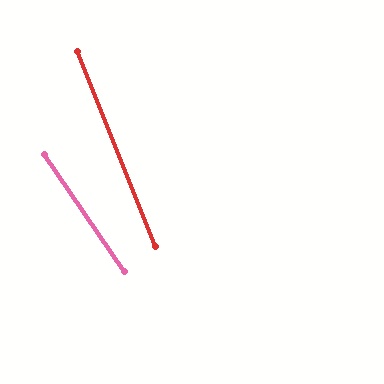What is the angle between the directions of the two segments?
Approximately 13 degrees.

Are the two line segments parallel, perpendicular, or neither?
Neither parallel nor perpendicular — they differ by about 13°.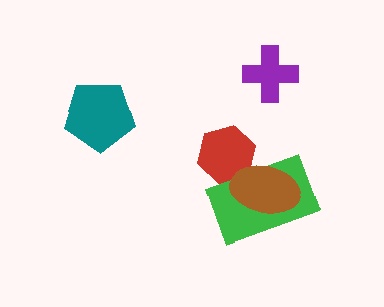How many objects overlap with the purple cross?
0 objects overlap with the purple cross.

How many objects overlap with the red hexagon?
2 objects overlap with the red hexagon.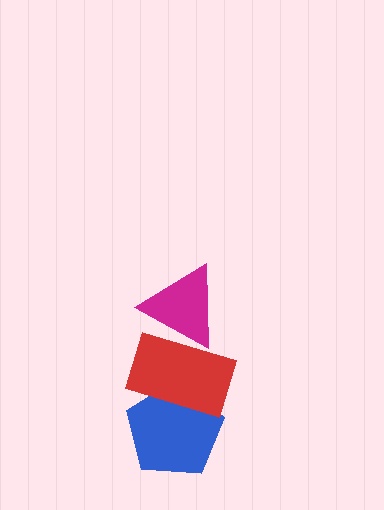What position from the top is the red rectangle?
The red rectangle is 2nd from the top.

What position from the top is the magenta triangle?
The magenta triangle is 1st from the top.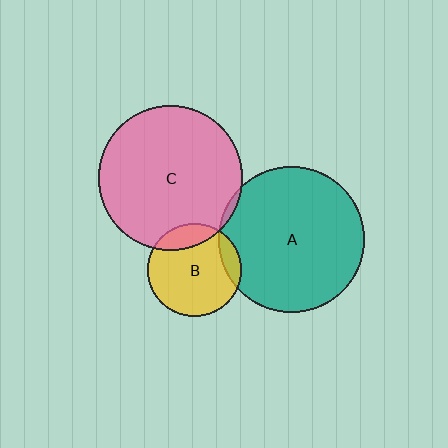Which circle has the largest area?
Circle A (teal).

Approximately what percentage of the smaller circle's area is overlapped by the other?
Approximately 10%.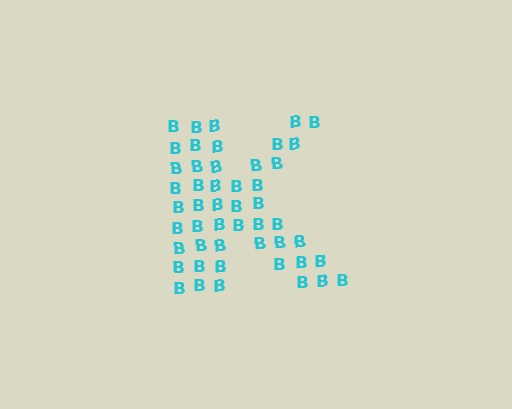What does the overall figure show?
The overall figure shows the letter K.